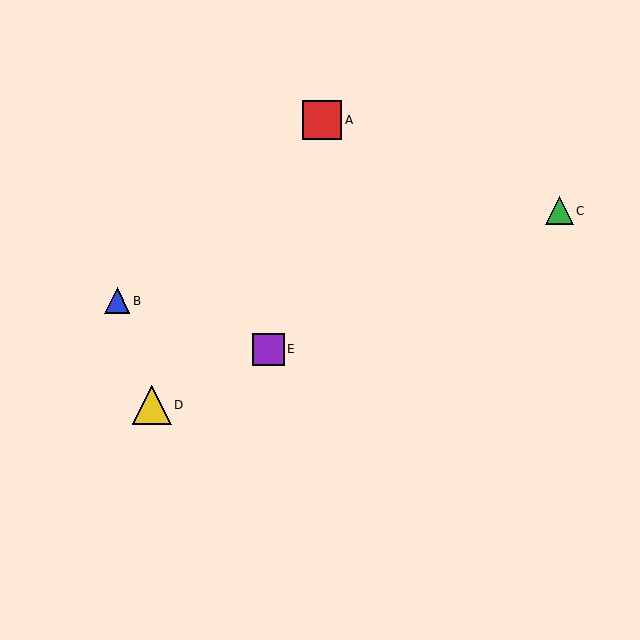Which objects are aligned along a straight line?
Objects C, D, E are aligned along a straight line.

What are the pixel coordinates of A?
Object A is at (322, 120).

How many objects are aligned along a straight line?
3 objects (C, D, E) are aligned along a straight line.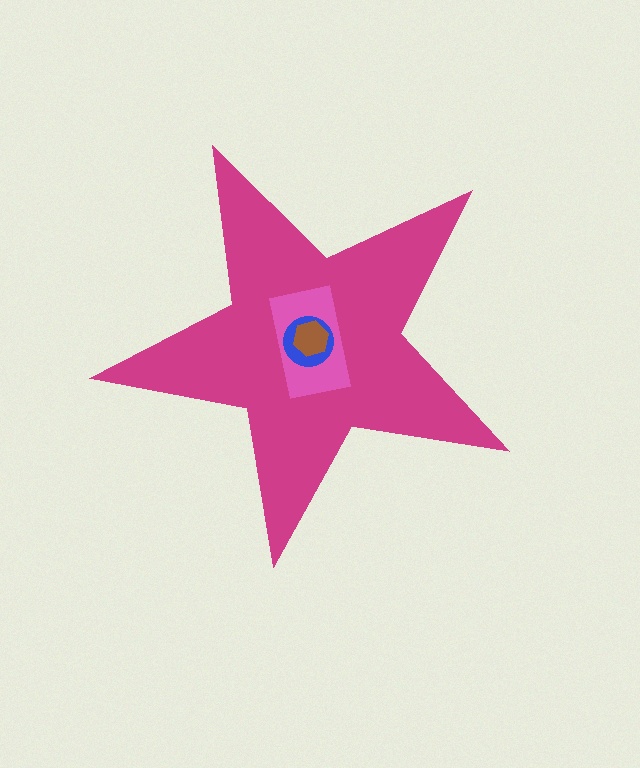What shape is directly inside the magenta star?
The pink rectangle.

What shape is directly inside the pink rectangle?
The blue circle.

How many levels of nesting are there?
4.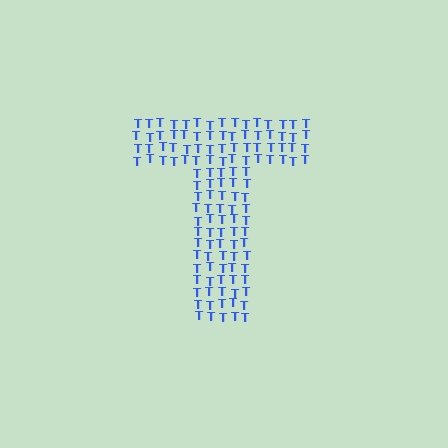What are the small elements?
The small elements are letter T's.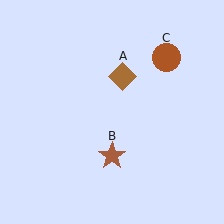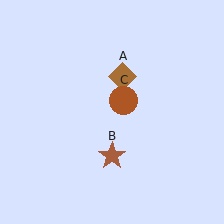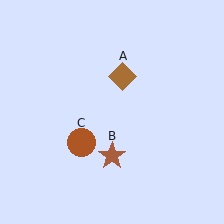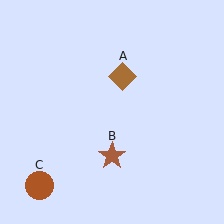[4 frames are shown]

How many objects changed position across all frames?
1 object changed position: brown circle (object C).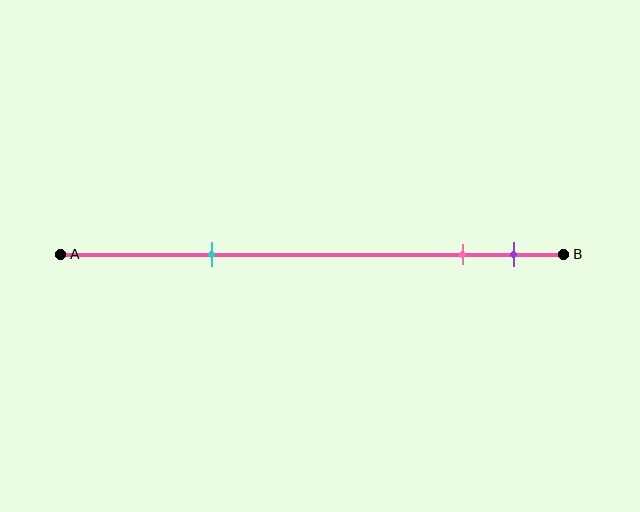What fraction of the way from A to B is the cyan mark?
The cyan mark is approximately 30% (0.3) of the way from A to B.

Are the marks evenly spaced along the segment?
No, the marks are not evenly spaced.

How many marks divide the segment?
There are 3 marks dividing the segment.